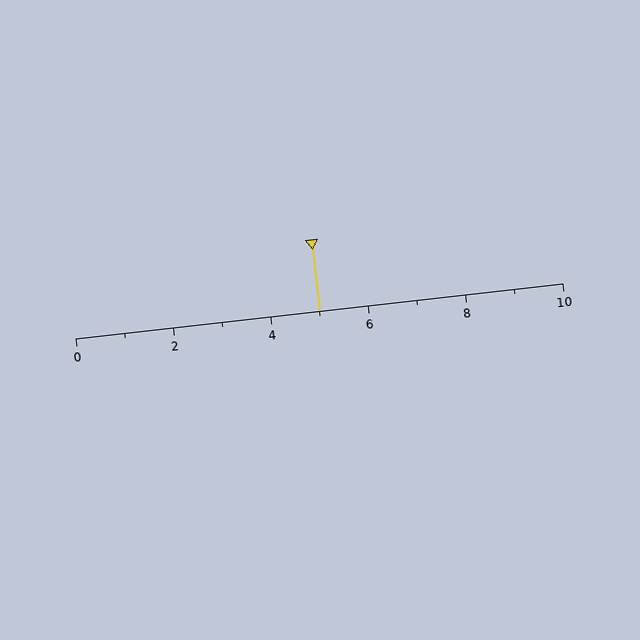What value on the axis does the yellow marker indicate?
The marker indicates approximately 5.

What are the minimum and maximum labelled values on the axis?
The axis runs from 0 to 10.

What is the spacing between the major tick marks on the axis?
The major ticks are spaced 2 apart.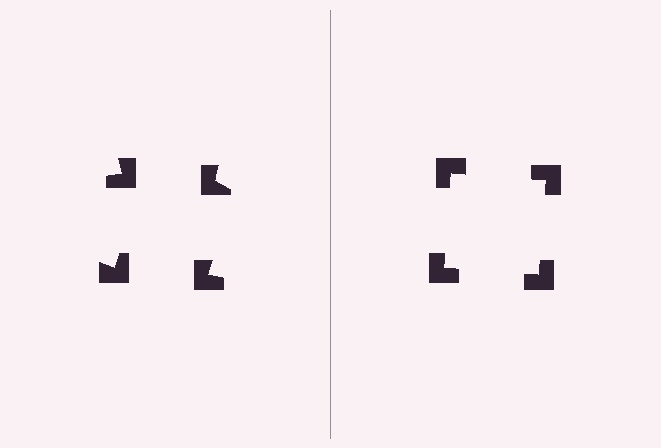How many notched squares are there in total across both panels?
8 — 4 on each side.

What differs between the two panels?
The notched squares are positioned identically on both sides; only the wedge orientations differ. On the right they align to a square; on the left they are misaligned.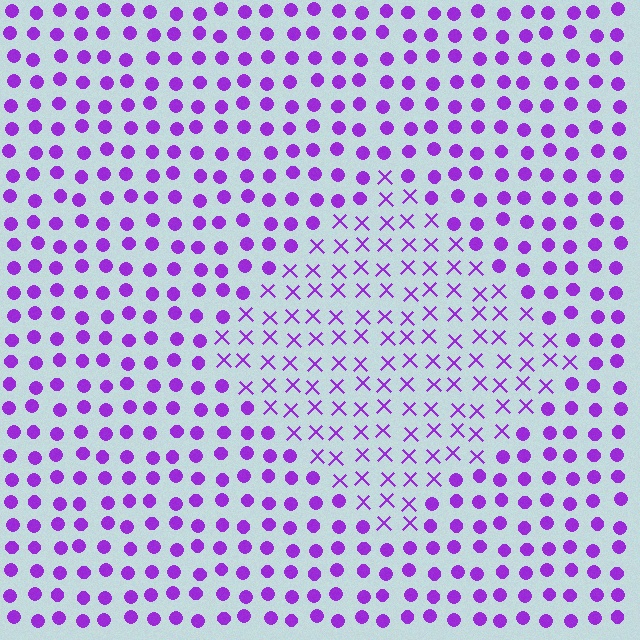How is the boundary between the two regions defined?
The boundary is defined by a change in element shape: X marks inside vs. circles outside. All elements share the same color and spacing.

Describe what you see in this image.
The image is filled with small purple elements arranged in a uniform grid. A diamond-shaped region contains X marks, while the surrounding area contains circles. The boundary is defined purely by the change in element shape.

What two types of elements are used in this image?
The image uses X marks inside the diamond region and circles outside it.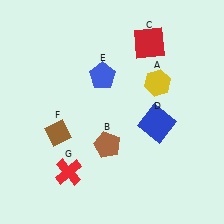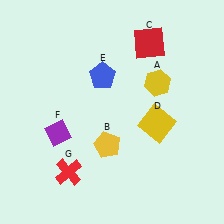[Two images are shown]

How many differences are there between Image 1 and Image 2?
There are 3 differences between the two images.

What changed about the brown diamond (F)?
In Image 1, F is brown. In Image 2, it changed to purple.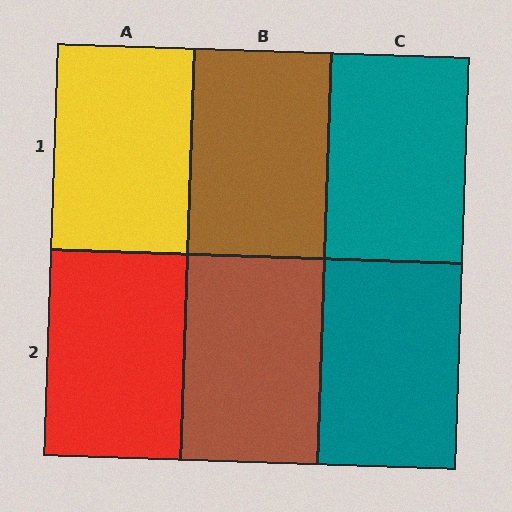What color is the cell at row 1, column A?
Yellow.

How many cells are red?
1 cell is red.